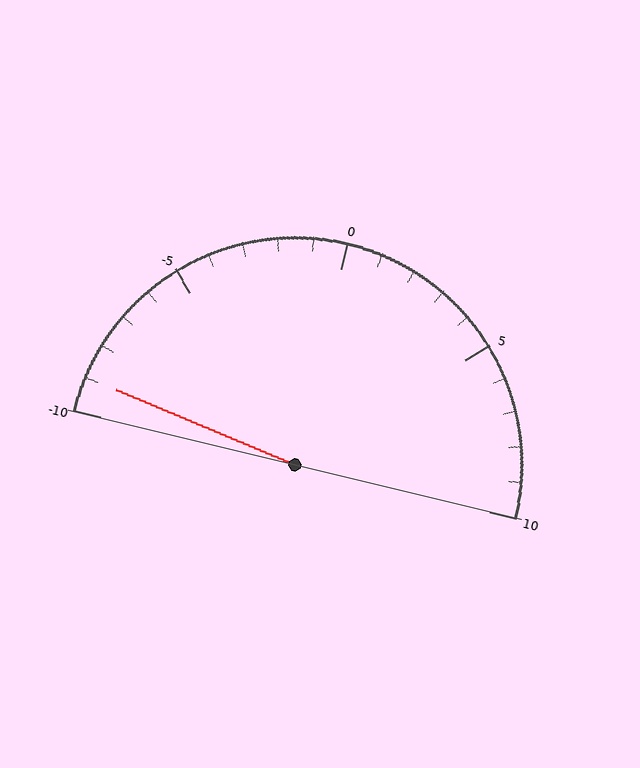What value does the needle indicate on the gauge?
The needle indicates approximately -9.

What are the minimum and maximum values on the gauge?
The gauge ranges from -10 to 10.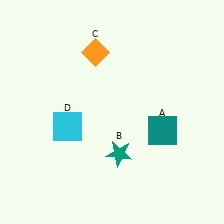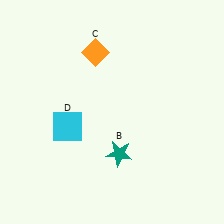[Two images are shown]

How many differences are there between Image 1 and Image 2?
There is 1 difference between the two images.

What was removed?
The teal square (A) was removed in Image 2.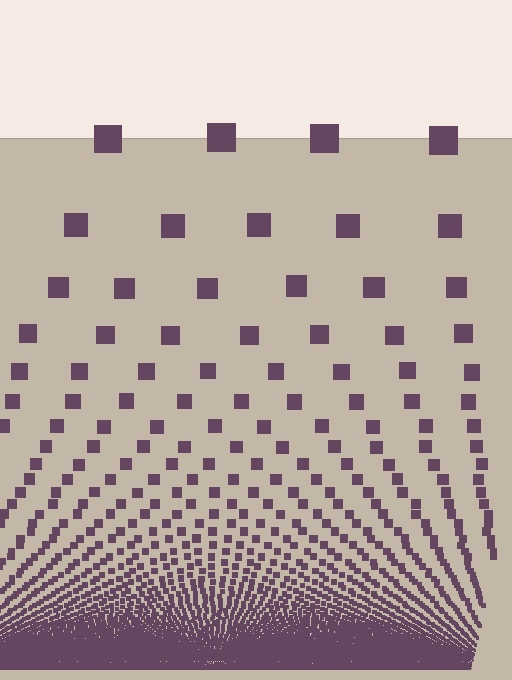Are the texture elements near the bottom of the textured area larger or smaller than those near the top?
Smaller. The gradient is inverted — elements near the bottom are smaller and denser.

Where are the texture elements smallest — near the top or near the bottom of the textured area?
Near the bottom.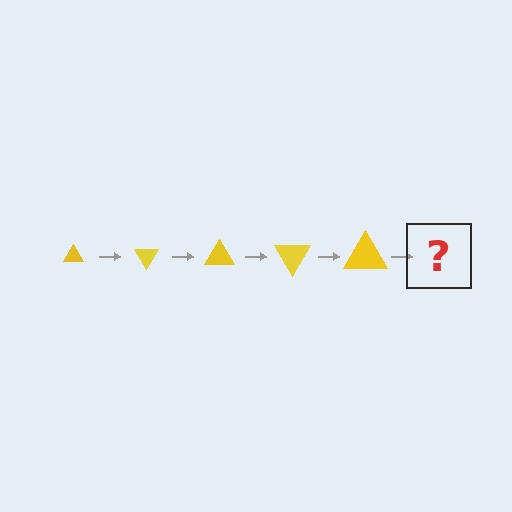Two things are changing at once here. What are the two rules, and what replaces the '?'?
The two rules are that the triangle grows larger each step and it rotates 60 degrees each step. The '?' should be a triangle, larger than the previous one and rotated 300 degrees from the start.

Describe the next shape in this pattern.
It should be a triangle, larger than the previous one and rotated 300 degrees from the start.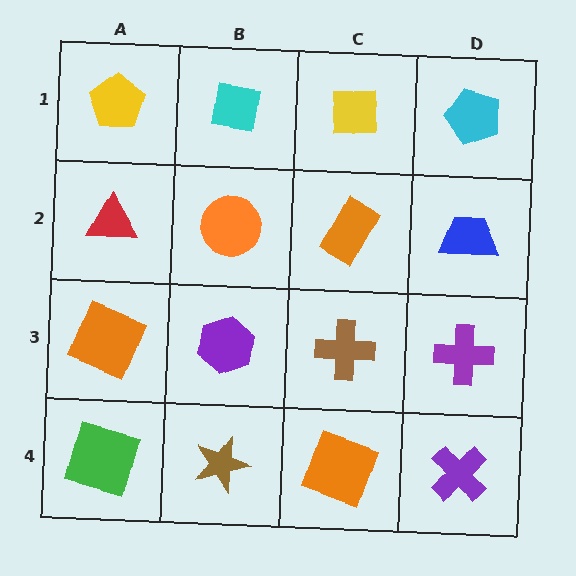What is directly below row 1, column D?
A blue trapezoid.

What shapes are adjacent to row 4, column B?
A purple hexagon (row 3, column B), a green square (row 4, column A), an orange square (row 4, column C).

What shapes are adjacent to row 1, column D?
A blue trapezoid (row 2, column D), a yellow square (row 1, column C).